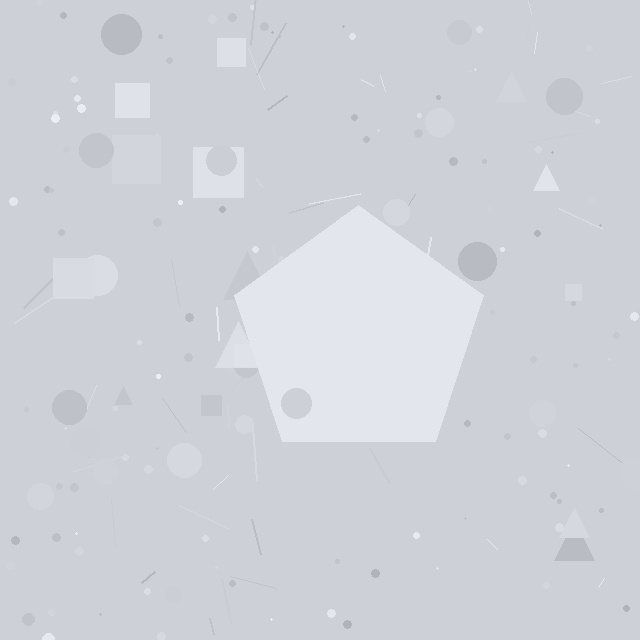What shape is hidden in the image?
A pentagon is hidden in the image.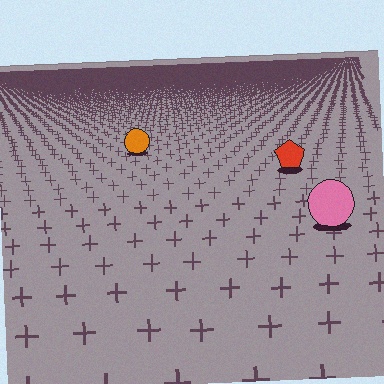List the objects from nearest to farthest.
From nearest to farthest: the pink circle, the red pentagon, the orange circle.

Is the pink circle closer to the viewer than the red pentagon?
Yes. The pink circle is closer — you can tell from the texture gradient: the ground texture is coarser near it.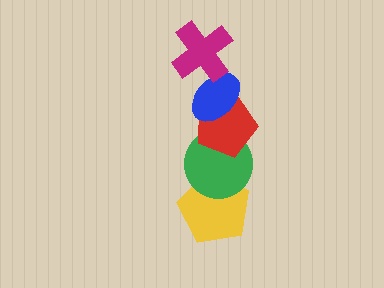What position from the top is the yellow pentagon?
The yellow pentagon is 5th from the top.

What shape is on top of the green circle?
The red pentagon is on top of the green circle.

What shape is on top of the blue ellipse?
The magenta cross is on top of the blue ellipse.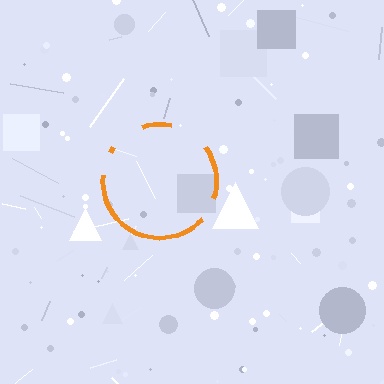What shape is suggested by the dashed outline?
The dashed outline suggests a circle.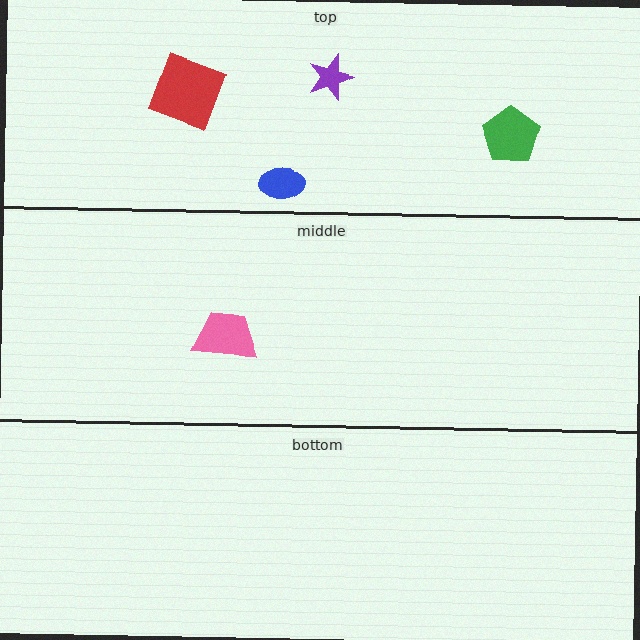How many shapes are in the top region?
4.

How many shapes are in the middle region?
1.